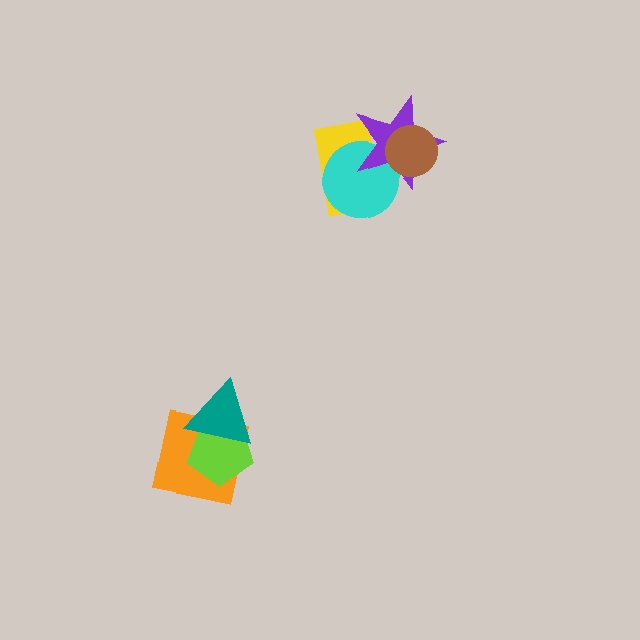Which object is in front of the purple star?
The brown circle is in front of the purple star.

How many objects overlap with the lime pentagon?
2 objects overlap with the lime pentagon.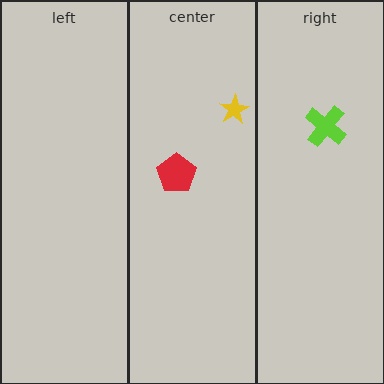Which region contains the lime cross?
The right region.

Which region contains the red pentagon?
The center region.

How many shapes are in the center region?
2.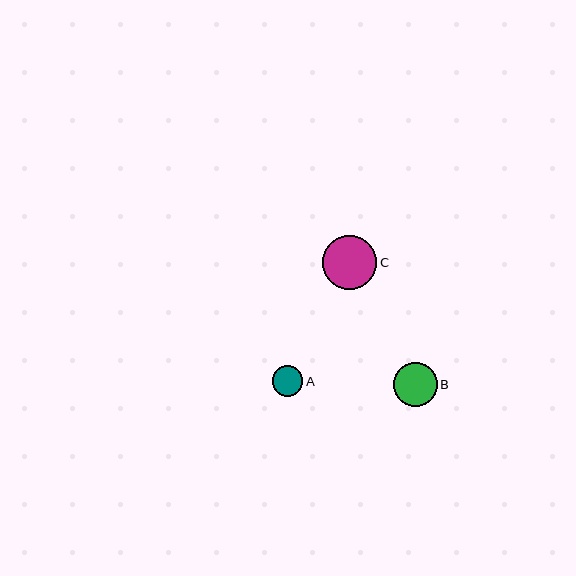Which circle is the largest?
Circle C is the largest with a size of approximately 54 pixels.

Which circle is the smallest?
Circle A is the smallest with a size of approximately 30 pixels.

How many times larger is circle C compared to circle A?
Circle C is approximately 1.8 times the size of circle A.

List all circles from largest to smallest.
From largest to smallest: C, B, A.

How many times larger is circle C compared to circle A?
Circle C is approximately 1.8 times the size of circle A.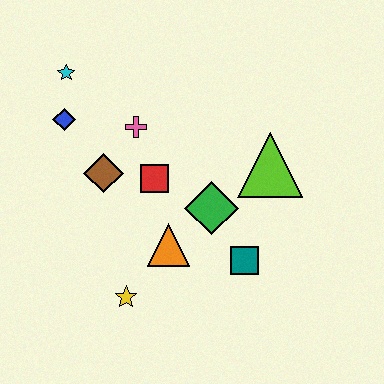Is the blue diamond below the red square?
No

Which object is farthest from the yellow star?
The cyan star is farthest from the yellow star.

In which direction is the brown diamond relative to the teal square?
The brown diamond is to the left of the teal square.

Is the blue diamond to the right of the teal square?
No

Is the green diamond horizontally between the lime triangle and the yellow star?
Yes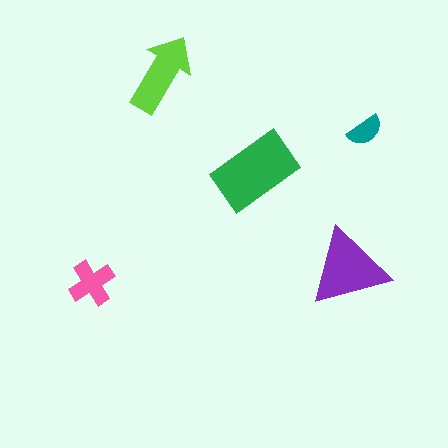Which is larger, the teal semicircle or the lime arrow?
The lime arrow.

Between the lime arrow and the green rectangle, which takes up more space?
The green rectangle.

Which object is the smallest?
The teal semicircle.